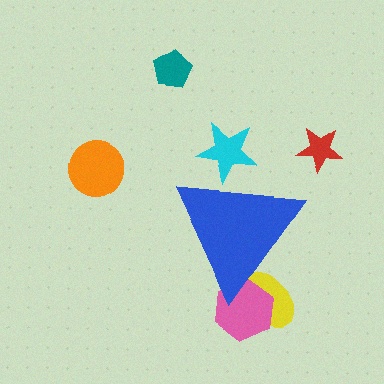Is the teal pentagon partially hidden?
No, the teal pentagon is fully visible.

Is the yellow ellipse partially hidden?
Yes, the yellow ellipse is partially hidden behind the blue triangle.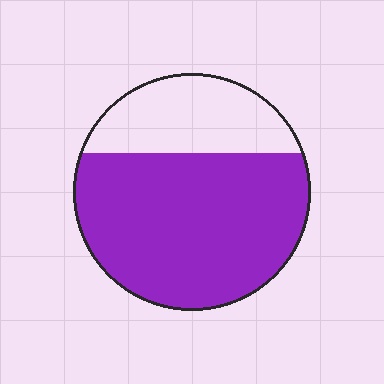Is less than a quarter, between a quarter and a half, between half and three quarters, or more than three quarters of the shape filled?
Between half and three quarters.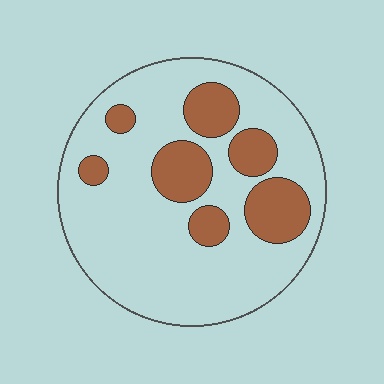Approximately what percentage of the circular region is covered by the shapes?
Approximately 25%.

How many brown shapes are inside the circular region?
7.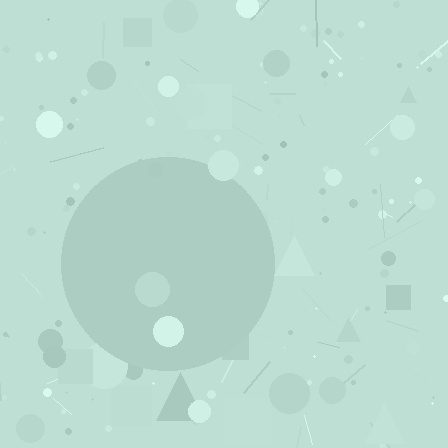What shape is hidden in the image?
A circle is hidden in the image.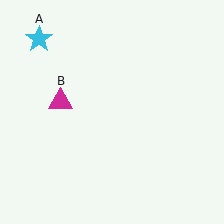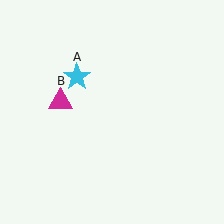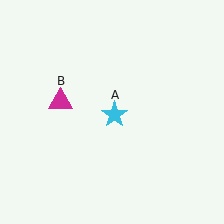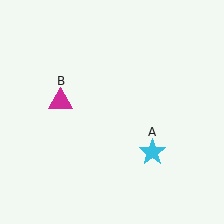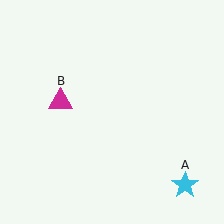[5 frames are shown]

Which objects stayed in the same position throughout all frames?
Magenta triangle (object B) remained stationary.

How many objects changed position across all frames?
1 object changed position: cyan star (object A).